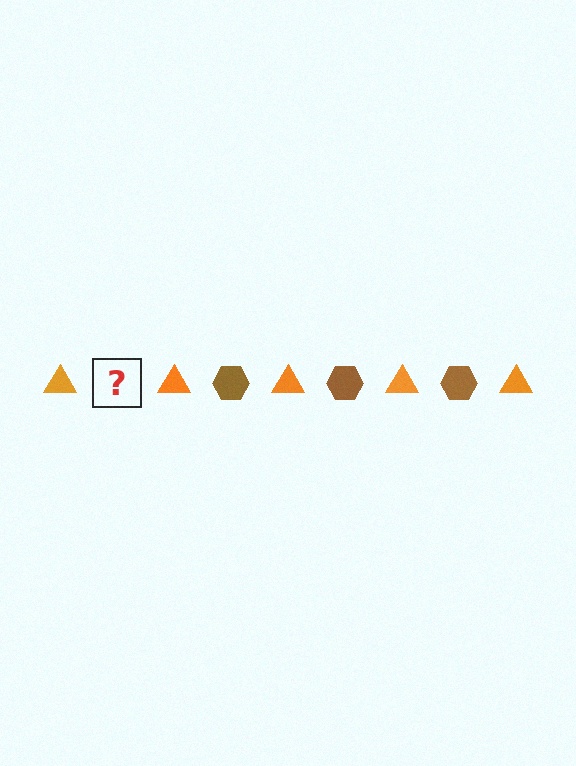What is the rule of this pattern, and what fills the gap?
The rule is that the pattern alternates between orange triangle and brown hexagon. The gap should be filled with a brown hexagon.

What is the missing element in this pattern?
The missing element is a brown hexagon.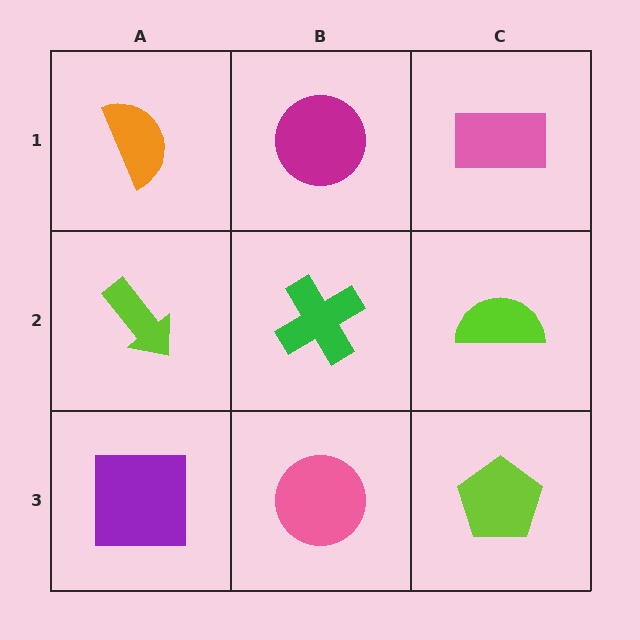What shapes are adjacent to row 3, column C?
A lime semicircle (row 2, column C), a pink circle (row 3, column B).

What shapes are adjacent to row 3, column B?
A green cross (row 2, column B), a purple square (row 3, column A), a lime pentagon (row 3, column C).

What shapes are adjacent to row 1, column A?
A lime arrow (row 2, column A), a magenta circle (row 1, column B).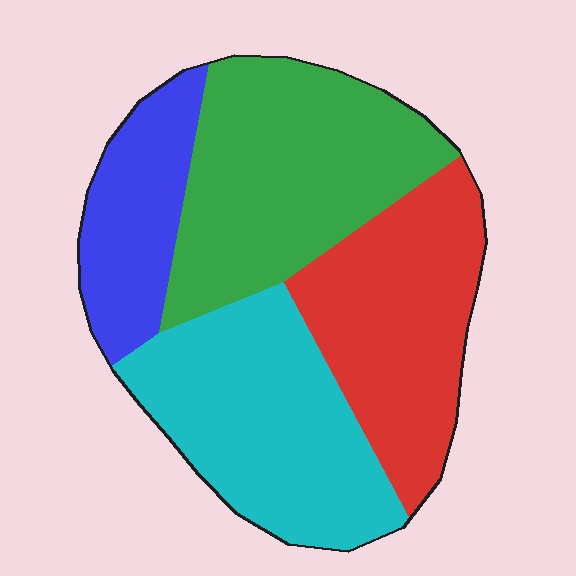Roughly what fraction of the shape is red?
Red takes up between a quarter and a half of the shape.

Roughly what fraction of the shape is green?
Green takes up about one third (1/3) of the shape.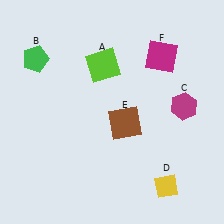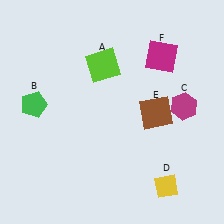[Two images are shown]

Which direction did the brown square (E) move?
The brown square (E) moved right.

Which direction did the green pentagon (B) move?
The green pentagon (B) moved down.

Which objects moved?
The objects that moved are: the green pentagon (B), the brown square (E).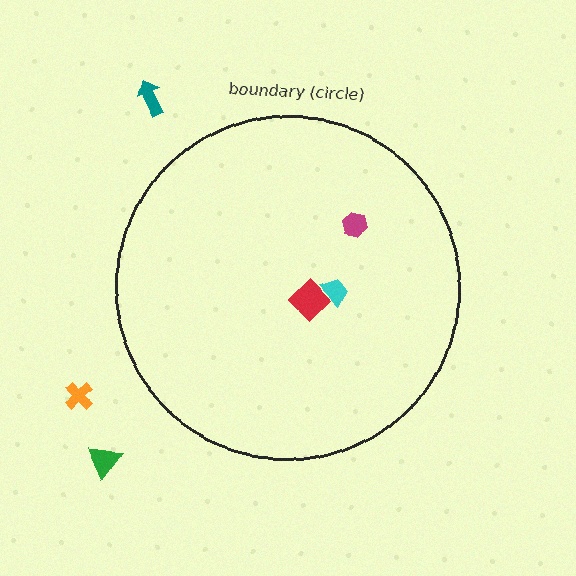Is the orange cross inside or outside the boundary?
Outside.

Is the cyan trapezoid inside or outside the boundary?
Inside.